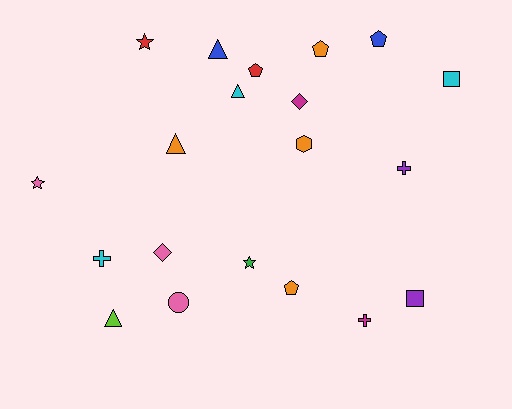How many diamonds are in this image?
There are 2 diamonds.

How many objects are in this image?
There are 20 objects.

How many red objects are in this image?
There are 2 red objects.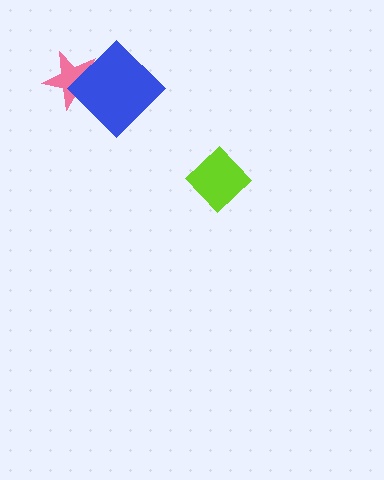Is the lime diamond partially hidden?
No, no other shape covers it.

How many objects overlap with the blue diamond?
1 object overlaps with the blue diamond.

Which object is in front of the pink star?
The blue diamond is in front of the pink star.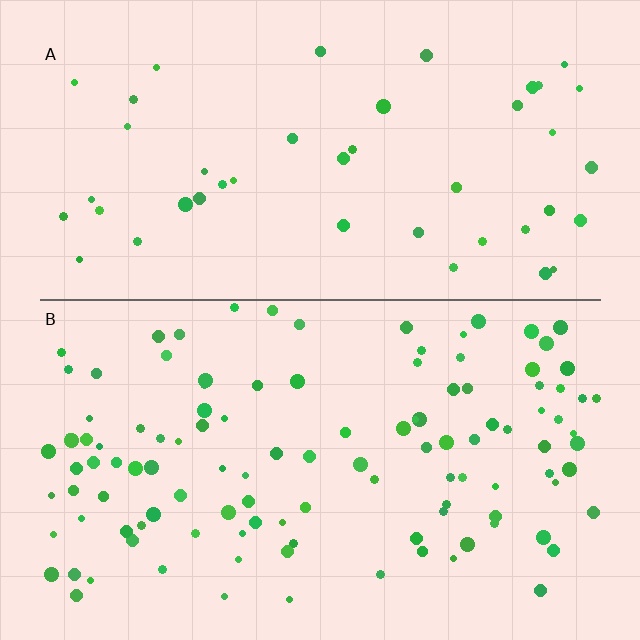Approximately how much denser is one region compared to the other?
Approximately 2.6× — region B over region A.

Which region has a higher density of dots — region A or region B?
B (the bottom).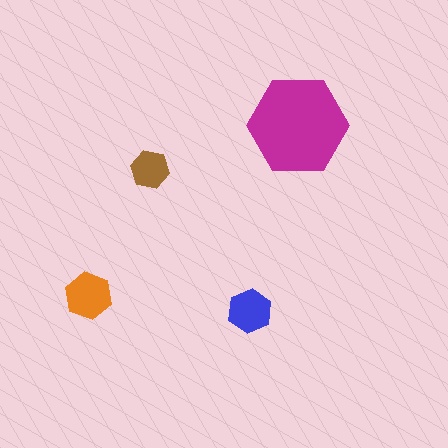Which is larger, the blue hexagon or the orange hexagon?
The orange one.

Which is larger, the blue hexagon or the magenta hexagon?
The magenta one.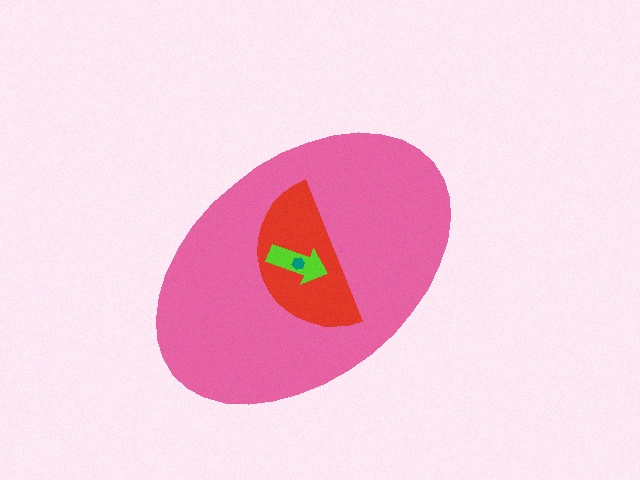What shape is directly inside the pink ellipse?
The red semicircle.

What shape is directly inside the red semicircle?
The lime arrow.